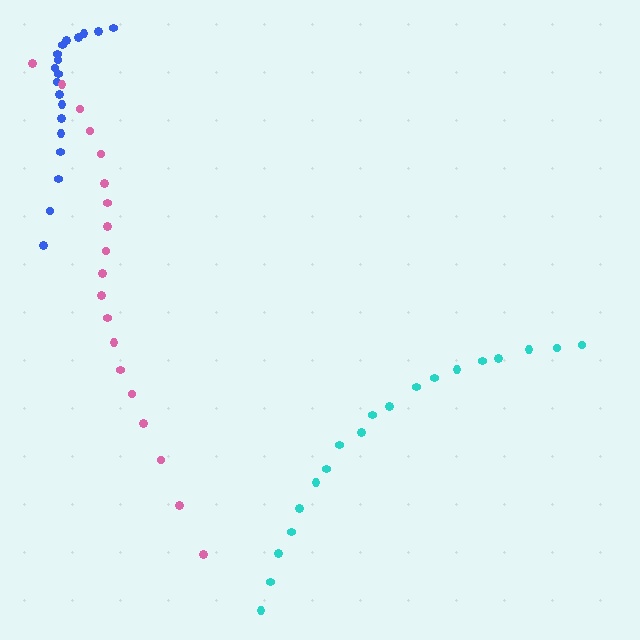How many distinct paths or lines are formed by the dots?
There are 3 distinct paths.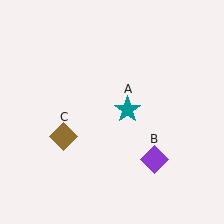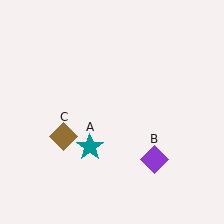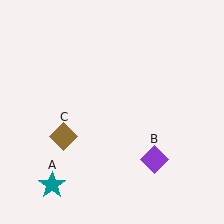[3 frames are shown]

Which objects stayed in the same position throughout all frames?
Purple diamond (object B) and brown diamond (object C) remained stationary.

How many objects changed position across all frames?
1 object changed position: teal star (object A).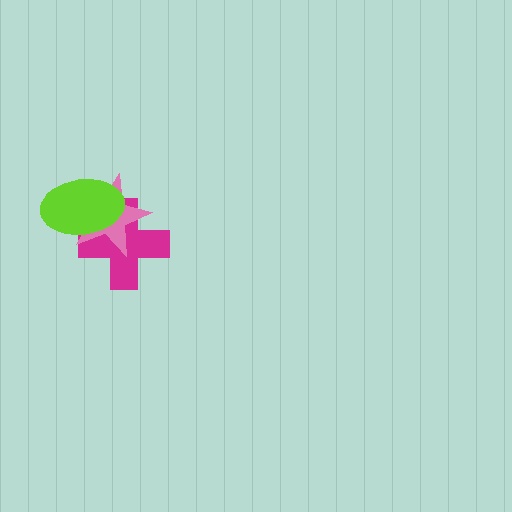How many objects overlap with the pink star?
2 objects overlap with the pink star.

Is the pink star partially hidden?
Yes, it is partially covered by another shape.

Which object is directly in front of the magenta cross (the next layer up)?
The pink star is directly in front of the magenta cross.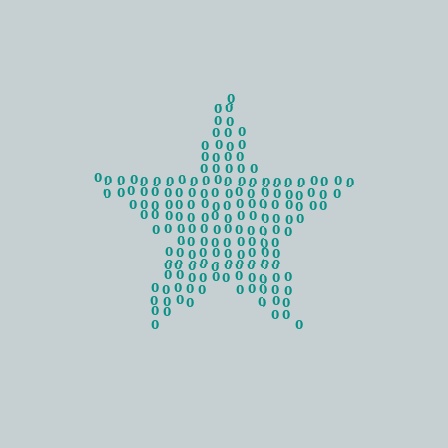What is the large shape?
The large shape is a star.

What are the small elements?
The small elements are digit 0's.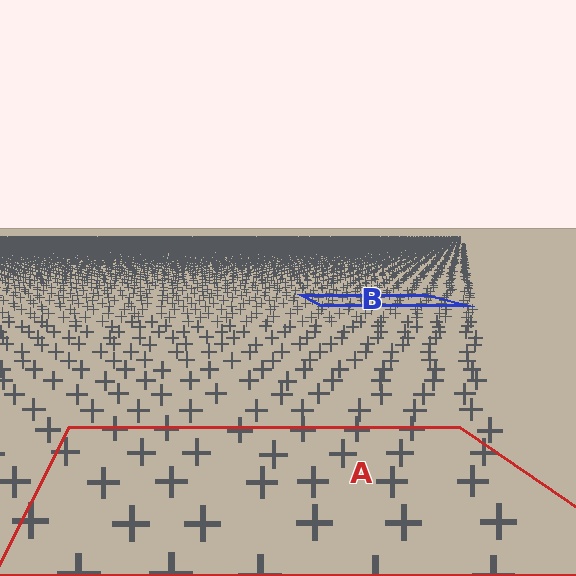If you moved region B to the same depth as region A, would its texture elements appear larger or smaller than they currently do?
They would appear larger. At a closer depth, the same texture elements are projected at a bigger on-screen size.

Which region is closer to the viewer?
Region A is closer. The texture elements there are larger and more spread out.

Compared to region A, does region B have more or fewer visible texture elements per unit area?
Region B has more texture elements per unit area — they are packed more densely because it is farther away.